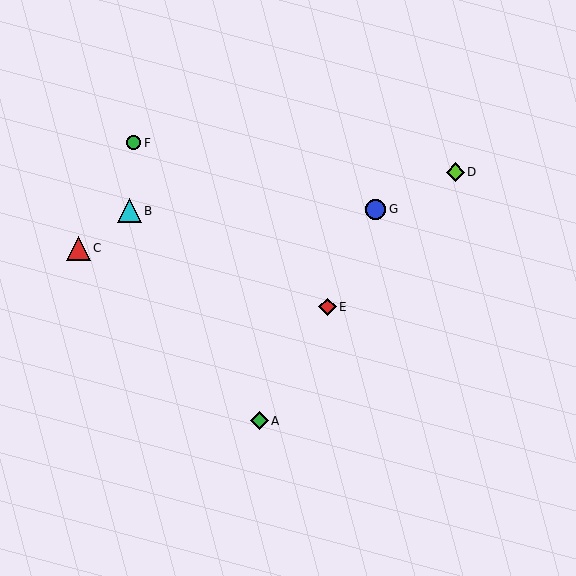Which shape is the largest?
The red triangle (labeled C) is the largest.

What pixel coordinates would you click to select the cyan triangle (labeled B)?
Click at (129, 211) to select the cyan triangle B.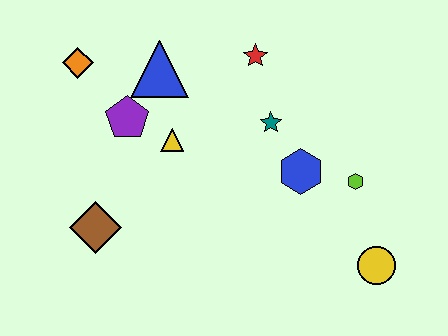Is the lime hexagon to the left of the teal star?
No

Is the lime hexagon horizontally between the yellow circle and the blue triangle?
Yes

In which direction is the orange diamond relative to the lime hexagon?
The orange diamond is to the left of the lime hexagon.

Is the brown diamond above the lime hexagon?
No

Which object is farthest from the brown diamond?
The yellow circle is farthest from the brown diamond.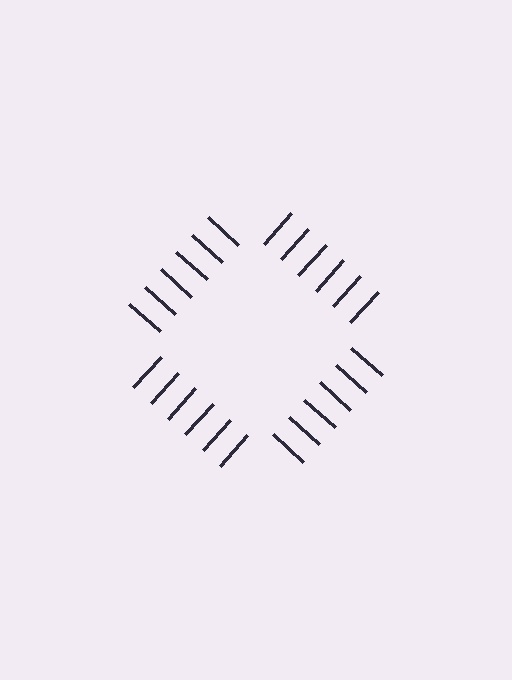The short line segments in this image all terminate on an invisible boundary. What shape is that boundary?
An illusory square — the line segments terminate on its edges but no continuous stroke is drawn.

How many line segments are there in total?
24 — 6 along each of the 4 edges.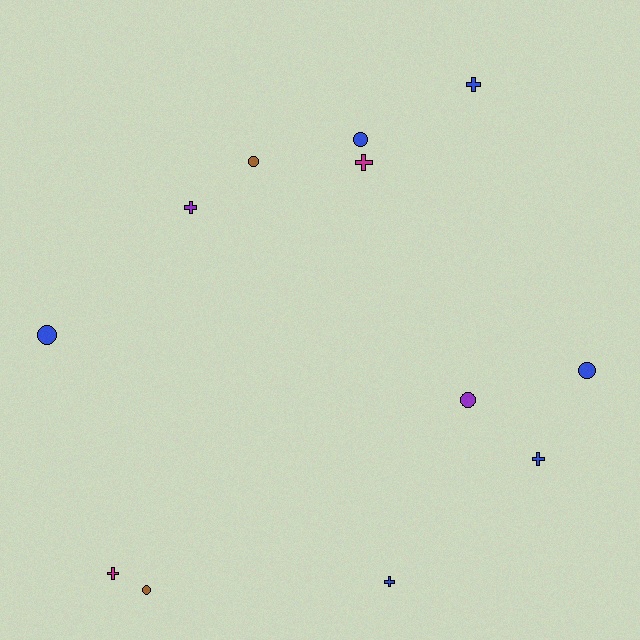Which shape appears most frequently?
Cross, with 6 objects.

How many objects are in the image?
There are 12 objects.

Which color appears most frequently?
Blue, with 6 objects.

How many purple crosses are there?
There is 1 purple cross.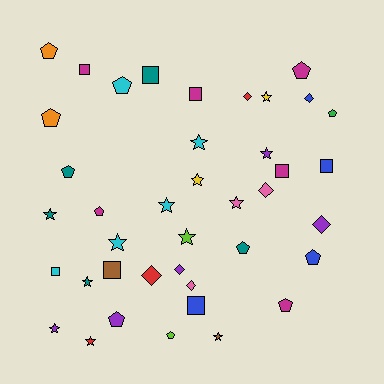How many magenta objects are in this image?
There are 6 magenta objects.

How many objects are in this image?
There are 40 objects.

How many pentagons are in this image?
There are 12 pentagons.